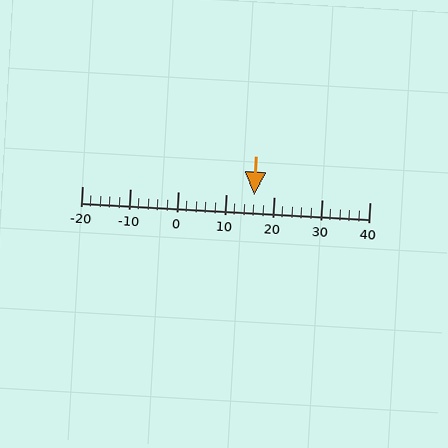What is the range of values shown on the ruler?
The ruler shows values from -20 to 40.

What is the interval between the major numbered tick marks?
The major tick marks are spaced 10 units apart.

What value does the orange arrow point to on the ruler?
The orange arrow points to approximately 16.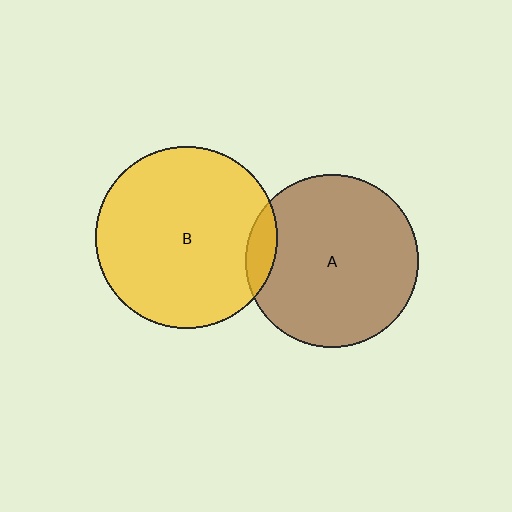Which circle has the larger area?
Circle B (yellow).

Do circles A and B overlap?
Yes.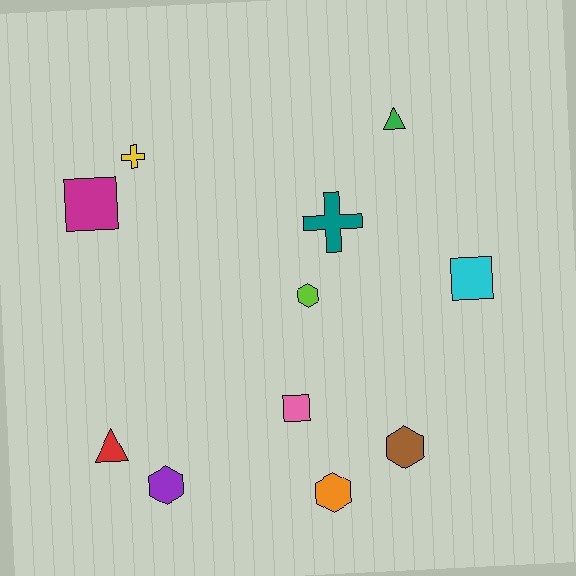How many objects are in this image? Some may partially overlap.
There are 11 objects.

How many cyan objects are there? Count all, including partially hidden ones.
There is 1 cyan object.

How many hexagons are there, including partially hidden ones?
There are 4 hexagons.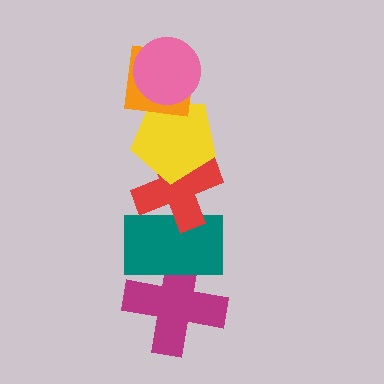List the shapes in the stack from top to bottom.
From top to bottom: the pink circle, the orange square, the yellow pentagon, the red cross, the teal rectangle, the magenta cross.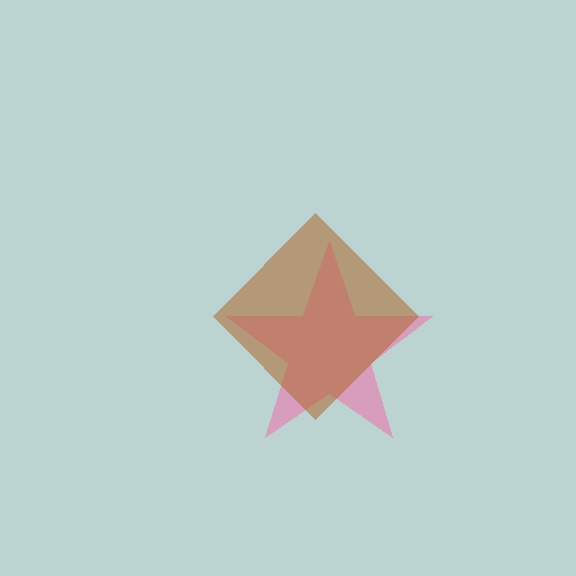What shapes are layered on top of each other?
The layered shapes are: a pink star, a brown diamond.